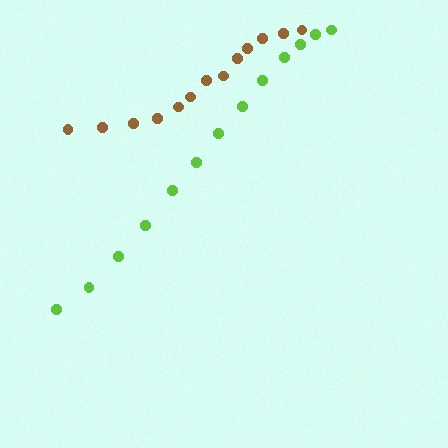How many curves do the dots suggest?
There are 2 distinct paths.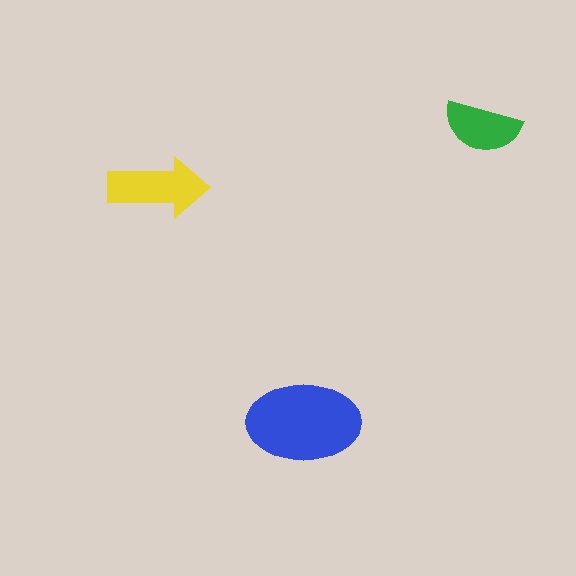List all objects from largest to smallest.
The blue ellipse, the yellow arrow, the green semicircle.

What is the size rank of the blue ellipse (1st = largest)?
1st.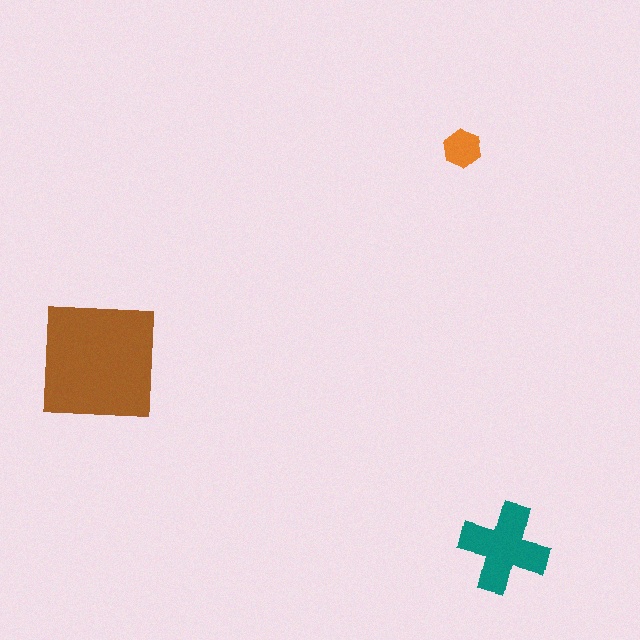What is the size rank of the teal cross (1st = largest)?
2nd.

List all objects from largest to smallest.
The brown square, the teal cross, the orange hexagon.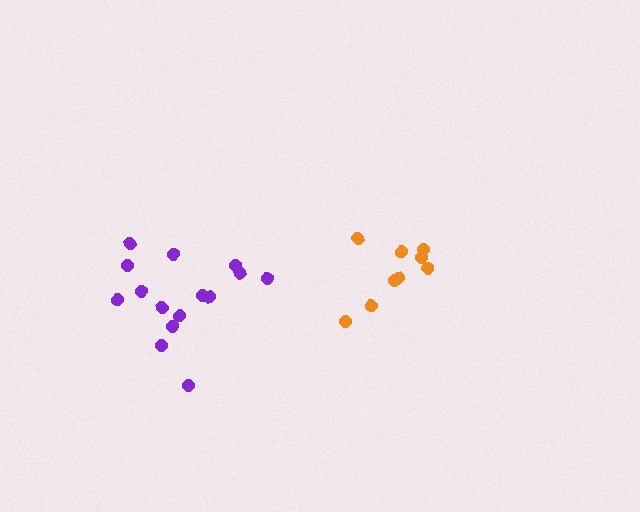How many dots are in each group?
Group 1: 15 dots, Group 2: 9 dots (24 total).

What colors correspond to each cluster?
The clusters are colored: purple, orange.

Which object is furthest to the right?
The orange cluster is rightmost.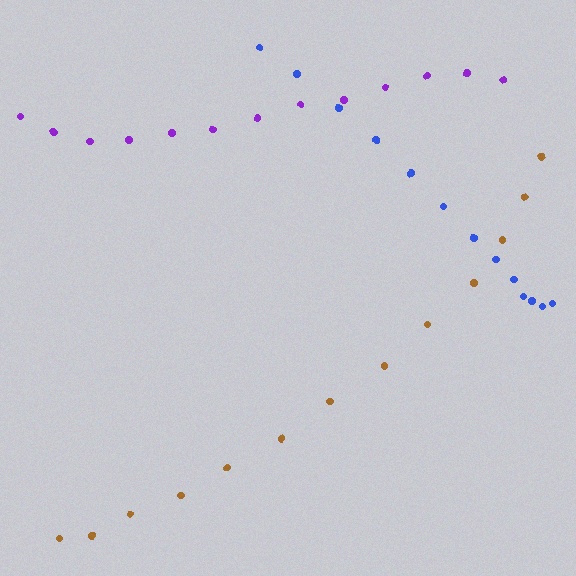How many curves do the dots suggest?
There are 3 distinct paths.